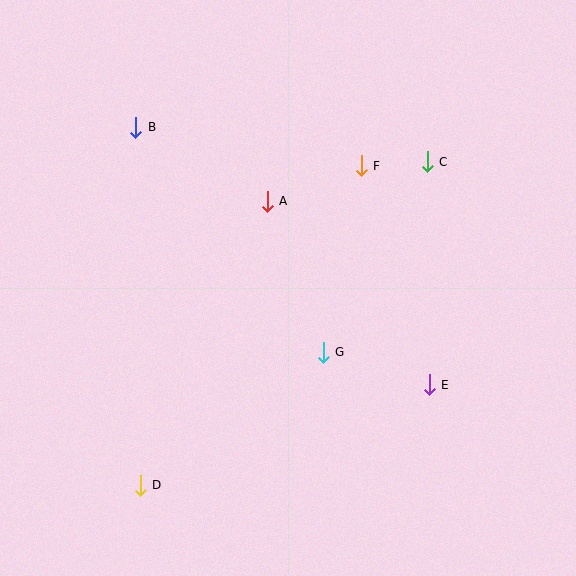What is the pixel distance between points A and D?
The distance between A and D is 311 pixels.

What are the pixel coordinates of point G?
Point G is at (323, 352).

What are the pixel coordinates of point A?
Point A is at (267, 201).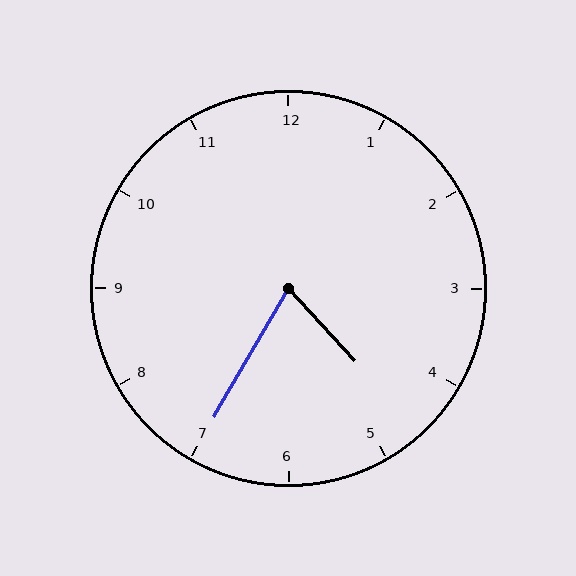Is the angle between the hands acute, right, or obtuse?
It is acute.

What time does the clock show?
4:35.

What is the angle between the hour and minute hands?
Approximately 72 degrees.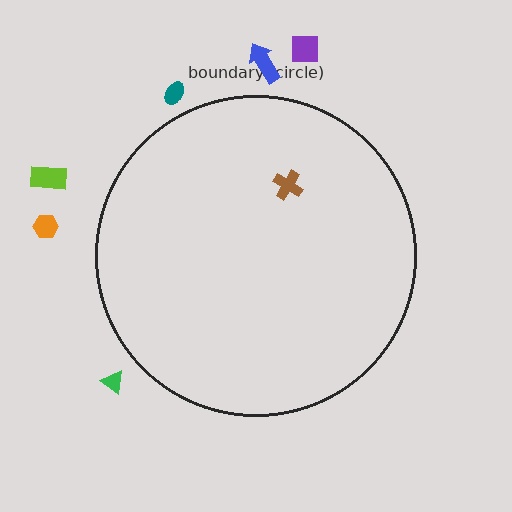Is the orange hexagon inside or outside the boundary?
Outside.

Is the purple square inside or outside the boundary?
Outside.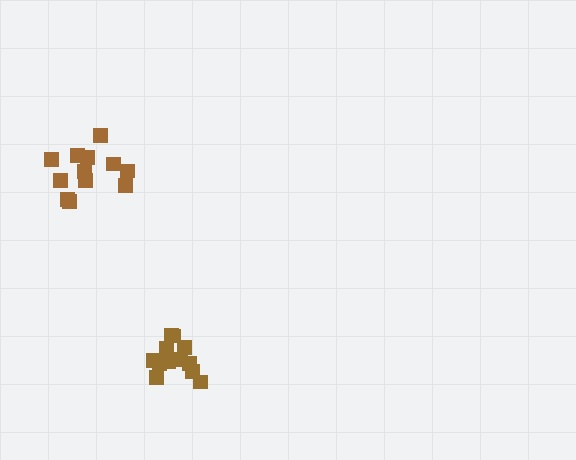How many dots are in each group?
Group 1: 12 dots, Group 2: 12 dots (24 total).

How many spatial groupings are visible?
There are 2 spatial groupings.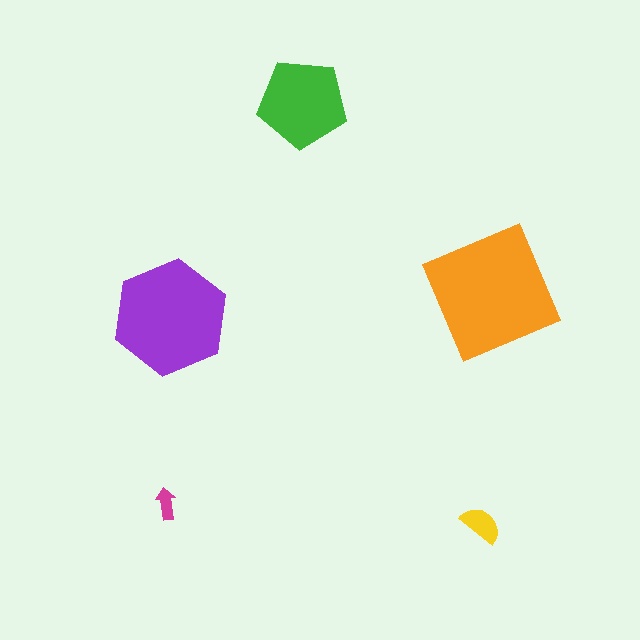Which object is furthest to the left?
The magenta arrow is leftmost.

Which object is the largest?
The orange square.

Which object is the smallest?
The magenta arrow.